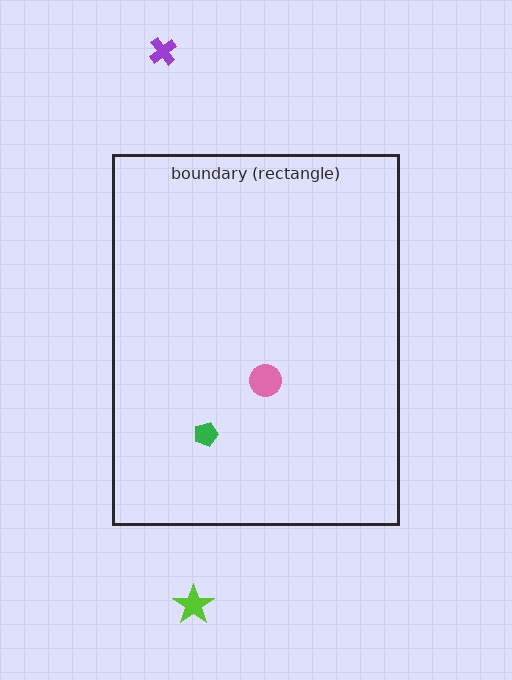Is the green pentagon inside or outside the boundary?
Inside.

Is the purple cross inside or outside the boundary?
Outside.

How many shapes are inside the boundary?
2 inside, 2 outside.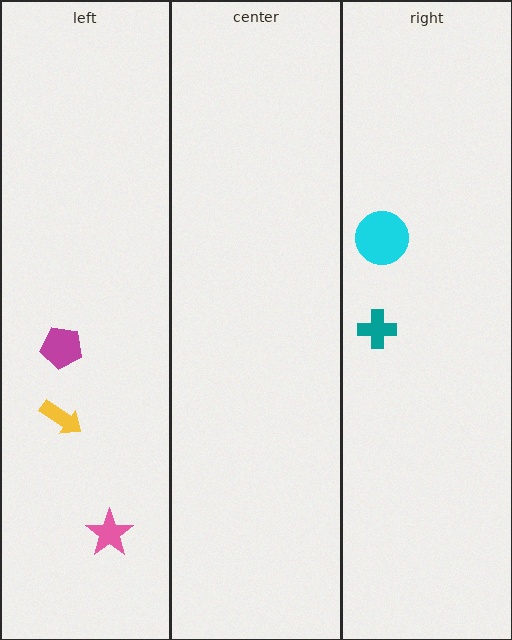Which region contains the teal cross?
The right region.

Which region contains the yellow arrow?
The left region.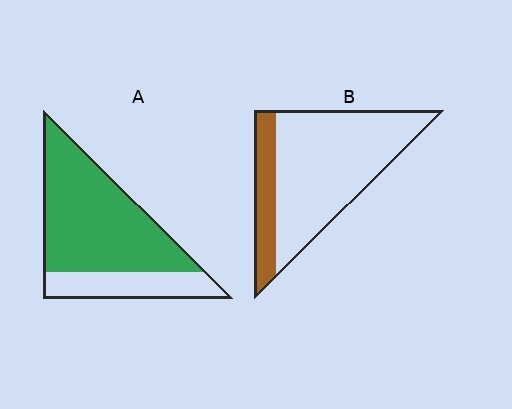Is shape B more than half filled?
No.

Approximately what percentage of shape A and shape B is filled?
A is approximately 75% and B is approximately 20%.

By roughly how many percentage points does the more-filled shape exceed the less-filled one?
By roughly 50 percentage points (A over B).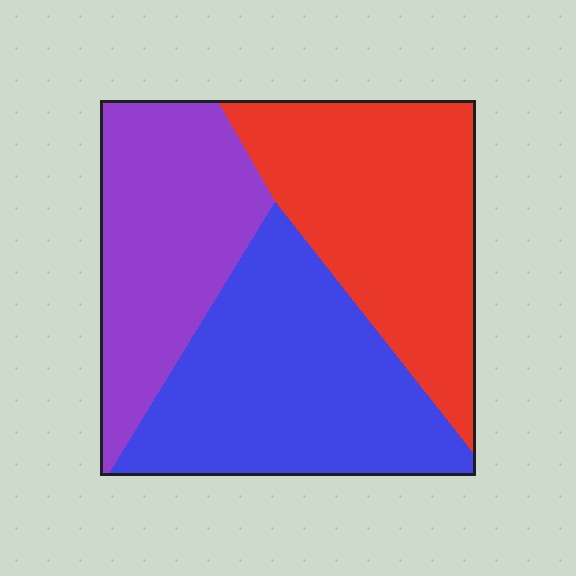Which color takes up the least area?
Purple, at roughly 30%.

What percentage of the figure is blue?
Blue covers 37% of the figure.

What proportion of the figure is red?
Red takes up about one third (1/3) of the figure.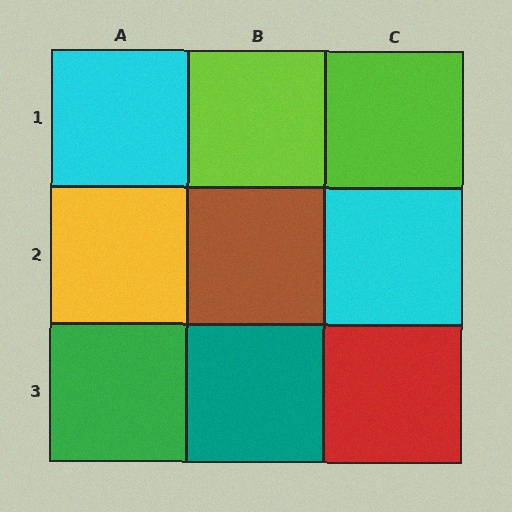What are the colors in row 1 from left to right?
Cyan, lime, lime.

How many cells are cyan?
2 cells are cyan.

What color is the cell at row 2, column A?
Yellow.